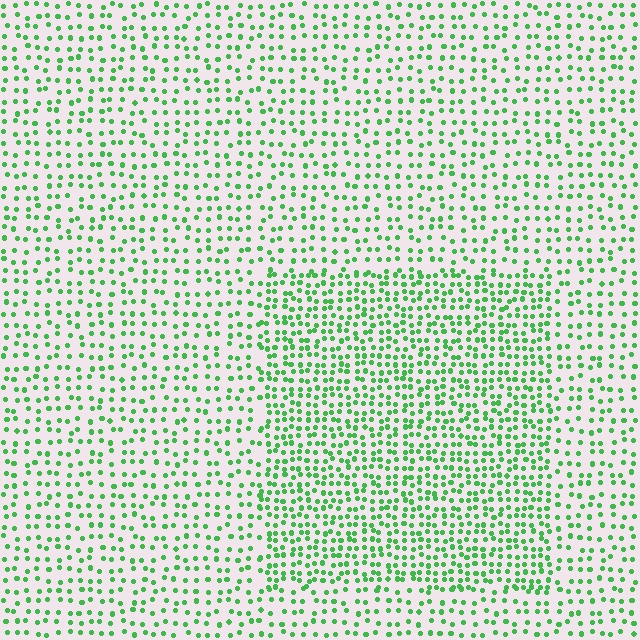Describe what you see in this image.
The image contains small green elements arranged at two different densities. A rectangle-shaped region is visible where the elements are more densely packed than the surrounding area.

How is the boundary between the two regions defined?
The boundary is defined by a change in element density (approximately 1.8x ratio). All elements are the same color, size, and shape.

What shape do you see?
I see a rectangle.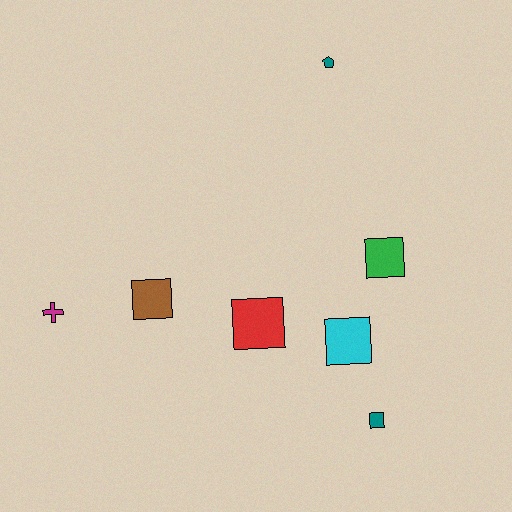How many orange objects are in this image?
There are no orange objects.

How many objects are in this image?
There are 7 objects.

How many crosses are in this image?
There is 1 cross.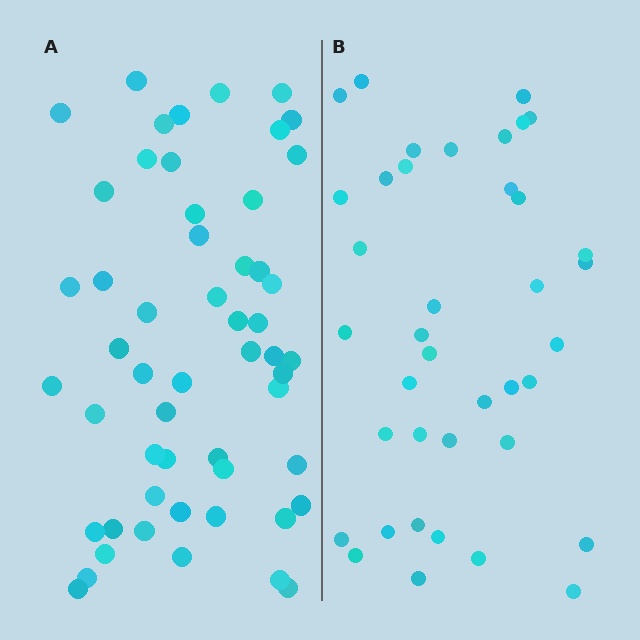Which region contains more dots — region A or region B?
Region A (the left region) has more dots.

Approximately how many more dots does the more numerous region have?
Region A has approximately 15 more dots than region B.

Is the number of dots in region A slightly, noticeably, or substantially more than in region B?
Region A has noticeably more, but not dramatically so. The ratio is roughly 1.4 to 1.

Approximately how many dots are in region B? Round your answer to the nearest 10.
About 40 dots. (The exact count is 39, which rounds to 40.)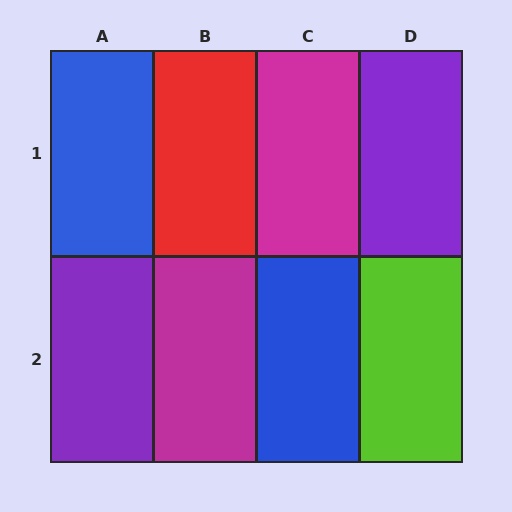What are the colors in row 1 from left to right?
Blue, red, magenta, purple.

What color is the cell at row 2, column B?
Magenta.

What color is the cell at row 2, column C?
Blue.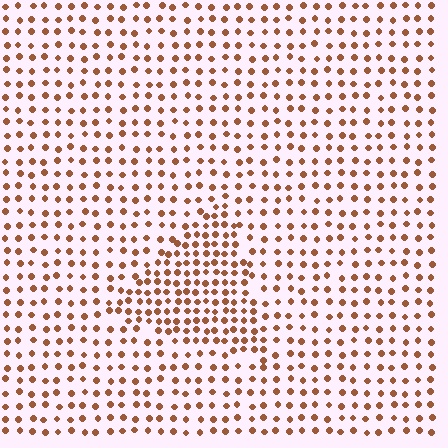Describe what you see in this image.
The image contains small brown elements arranged at two different densities. A triangle-shaped region is visible where the elements are more densely packed than the surrounding area.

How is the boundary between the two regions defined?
The boundary is defined by a change in element density (approximately 1.8x ratio). All elements are the same color, size, and shape.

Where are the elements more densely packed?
The elements are more densely packed inside the triangle boundary.